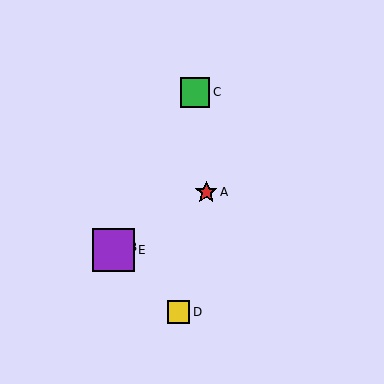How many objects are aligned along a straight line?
3 objects (B, C, E) are aligned along a straight line.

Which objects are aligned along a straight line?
Objects B, C, E are aligned along a straight line.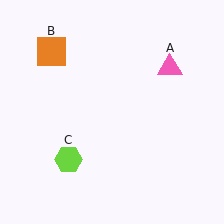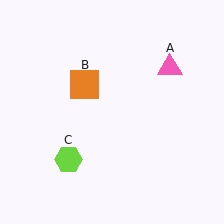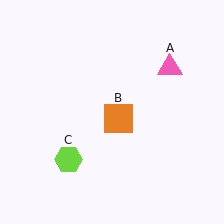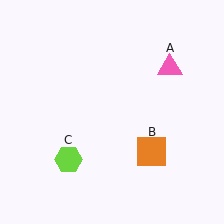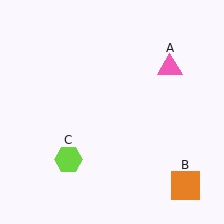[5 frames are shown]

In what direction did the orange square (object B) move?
The orange square (object B) moved down and to the right.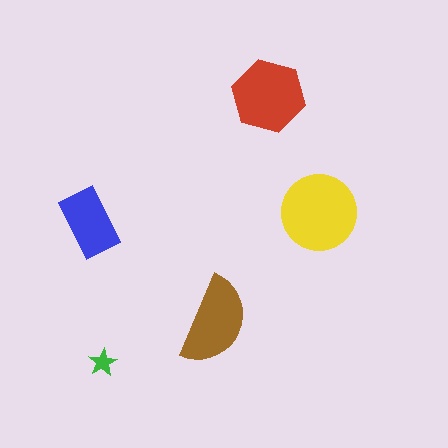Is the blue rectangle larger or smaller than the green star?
Larger.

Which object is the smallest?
The green star.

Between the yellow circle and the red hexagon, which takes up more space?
The yellow circle.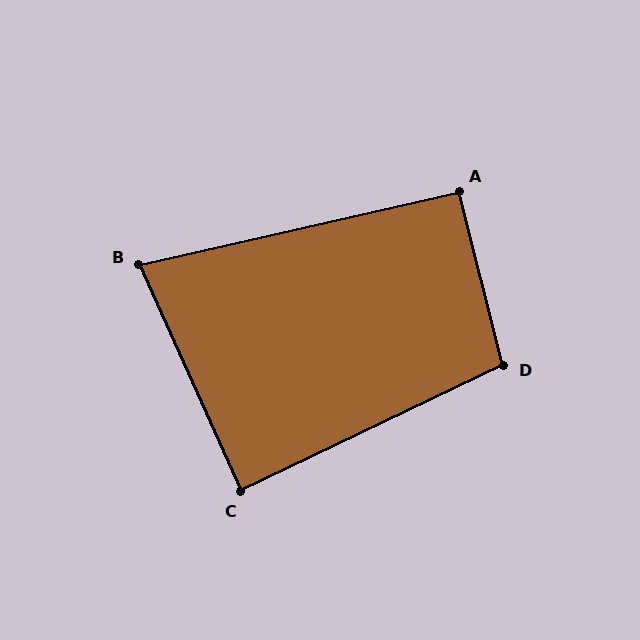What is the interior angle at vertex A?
Approximately 92 degrees (approximately right).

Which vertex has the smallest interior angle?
B, at approximately 79 degrees.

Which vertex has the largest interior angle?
D, at approximately 101 degrees.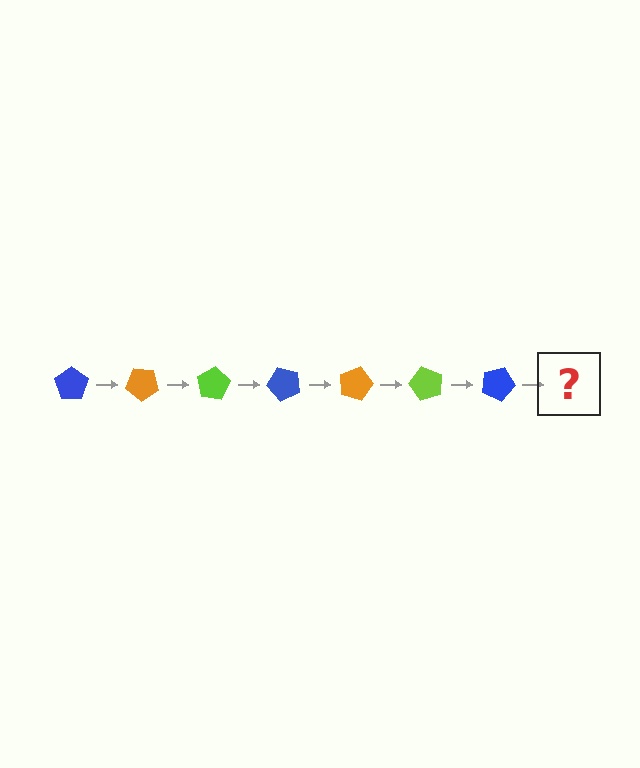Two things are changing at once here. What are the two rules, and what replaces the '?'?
The two rules are that it rotates 40 degrees each step and the color cycles through blue, orange, and lime. The '?' should be an orange pentagon, rotated 280 degrees from the start.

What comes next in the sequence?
The next element should be an orange pentagon, rotated 280 degrees from the start.